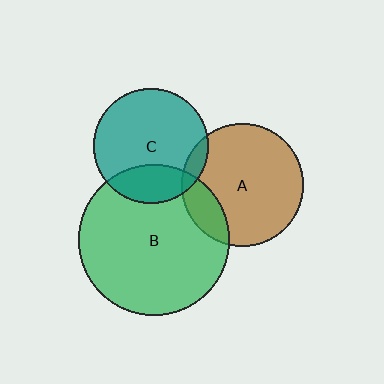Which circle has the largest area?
Circle B (green).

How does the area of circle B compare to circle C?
Approximately 1.7 times.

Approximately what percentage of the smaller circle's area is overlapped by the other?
Approximately 10%.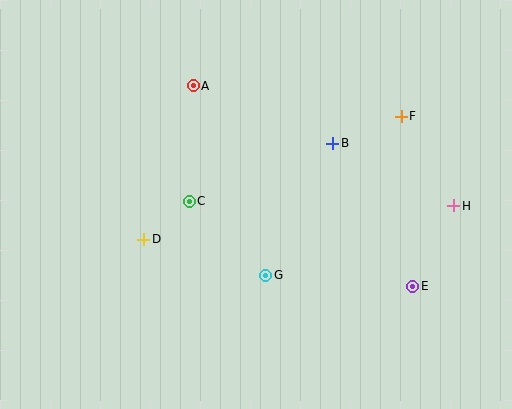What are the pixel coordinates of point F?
Point F is at (401, 116).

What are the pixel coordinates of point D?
Point D is at (144, 239).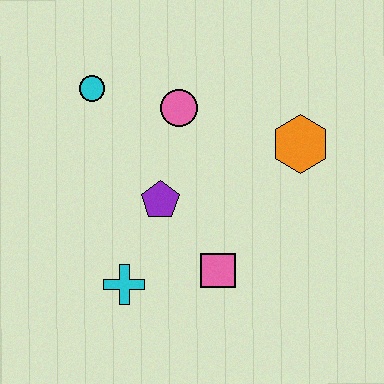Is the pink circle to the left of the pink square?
Yes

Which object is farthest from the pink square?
The cyan circle is farthest from the pink square.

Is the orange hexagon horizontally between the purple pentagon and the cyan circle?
No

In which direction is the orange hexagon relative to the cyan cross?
The orange hexagon is to the right of the cyan cross.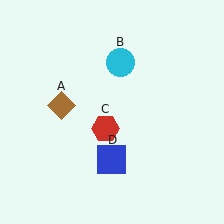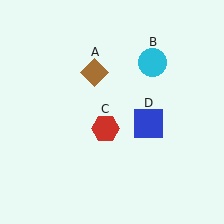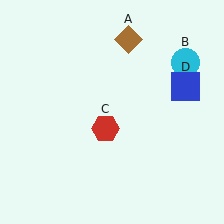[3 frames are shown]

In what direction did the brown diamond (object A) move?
The brown diamond (object A) moved up and to the right.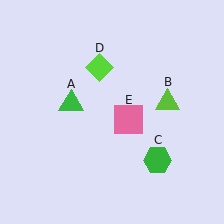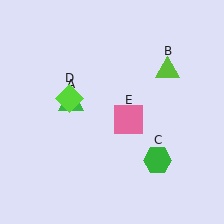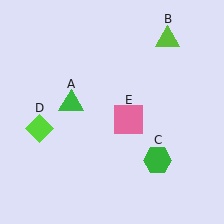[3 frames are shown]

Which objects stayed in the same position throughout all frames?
Green triangle (object A) and green hexagon (object C) and pink square (object E) remained stationary.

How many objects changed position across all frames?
2 objects changed position: lime triangle (object B), lime diamond (object D).